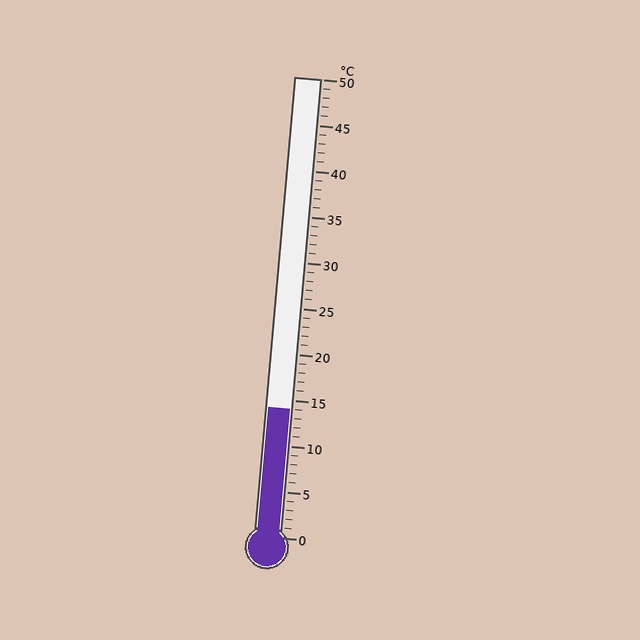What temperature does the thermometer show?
The thermometer shows approximately 14°C.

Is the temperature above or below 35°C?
The temperature is below 35°C.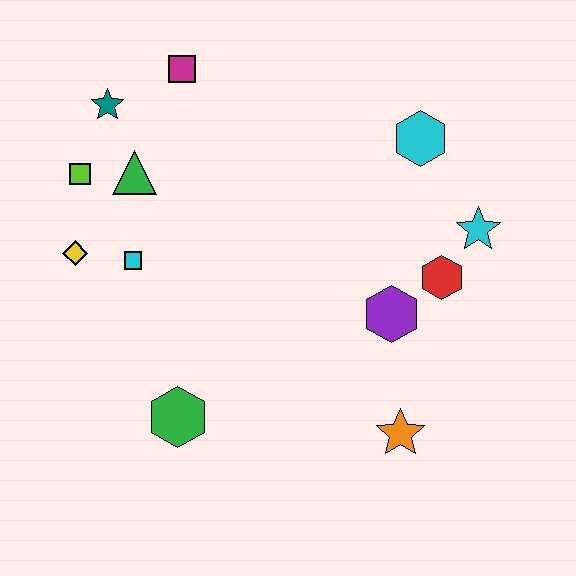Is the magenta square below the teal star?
No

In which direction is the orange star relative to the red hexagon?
The orange star is below the red hexagon.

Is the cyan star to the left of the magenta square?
No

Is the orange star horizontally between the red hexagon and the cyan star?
No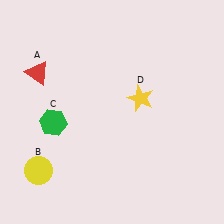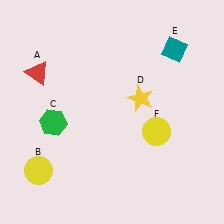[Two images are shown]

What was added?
A teal diamond (E), a yellow circle (F) were added in Image 2.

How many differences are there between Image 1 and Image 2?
There are 2 differences between the two images.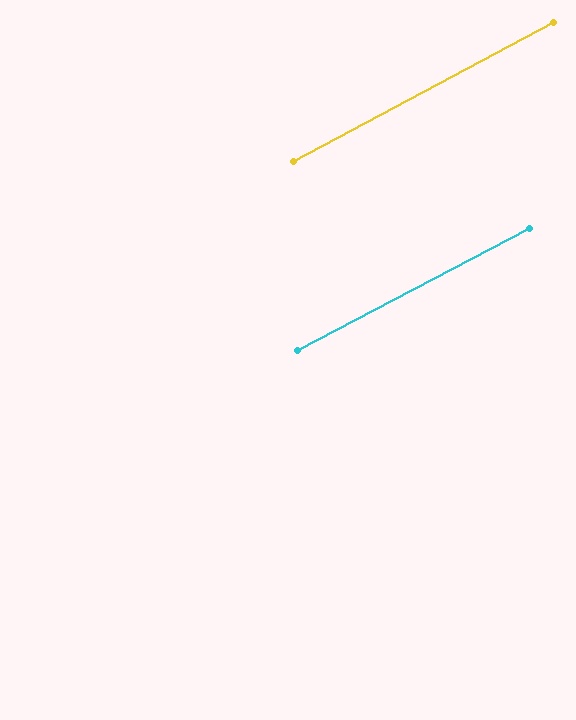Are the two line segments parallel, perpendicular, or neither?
Parallel — their directions differ by only 0.3°.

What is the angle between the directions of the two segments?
Approximately 0 degrees.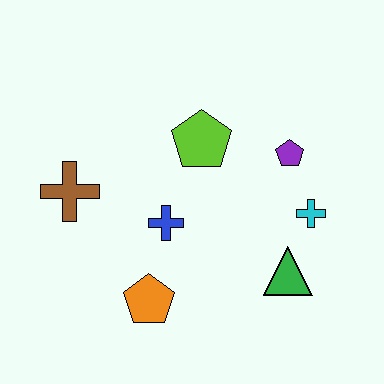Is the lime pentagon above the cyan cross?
Yes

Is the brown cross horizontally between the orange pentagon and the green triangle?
No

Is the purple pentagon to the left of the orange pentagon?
No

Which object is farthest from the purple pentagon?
The brown cross is farthest from the purple pentagon.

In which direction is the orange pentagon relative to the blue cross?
The orange pentagon is below the blue cross.